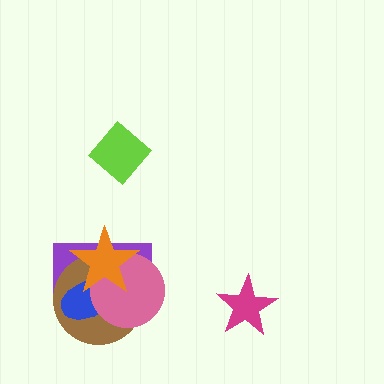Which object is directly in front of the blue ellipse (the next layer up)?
The pink circle is directly in front of the blue ellipse.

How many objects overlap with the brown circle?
4 objects overlap with the brown circle.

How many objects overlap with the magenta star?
0 objects overlap with the magenta star.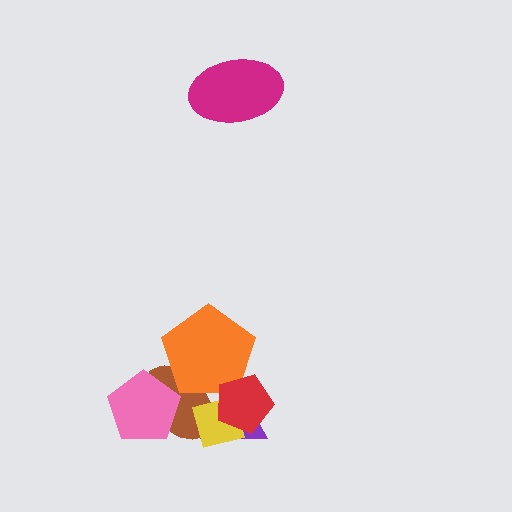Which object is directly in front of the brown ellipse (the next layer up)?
The orange pentagon is directly in front of the brown ellipse.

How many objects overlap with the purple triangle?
4 objects overlap with the purple triangle.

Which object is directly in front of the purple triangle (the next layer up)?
The yellow square is directly in front of the purple triangle.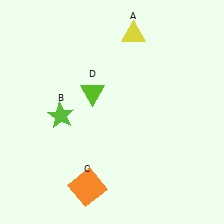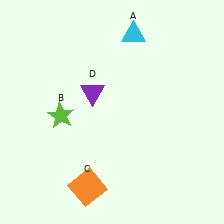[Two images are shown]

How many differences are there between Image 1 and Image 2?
There are 2 differences between the two images.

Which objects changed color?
A changed from yellow to cyan. D changed from lime to purple.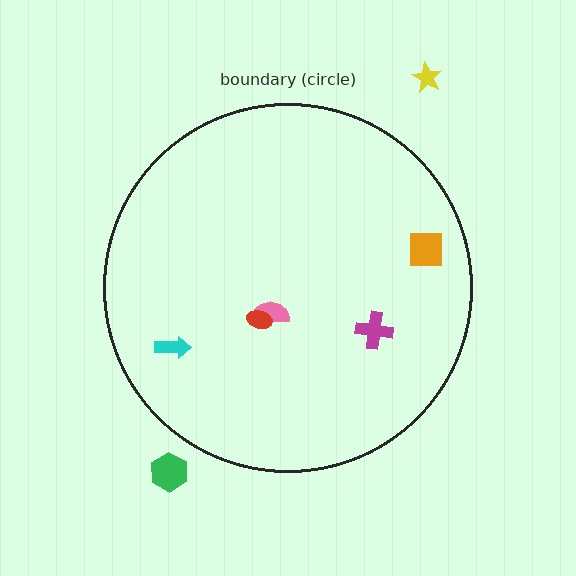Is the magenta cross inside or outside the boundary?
Inside.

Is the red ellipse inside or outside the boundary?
Inside.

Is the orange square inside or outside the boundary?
Inside.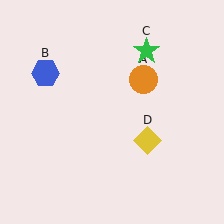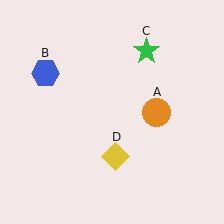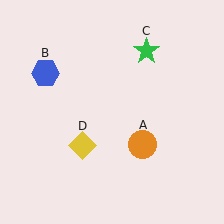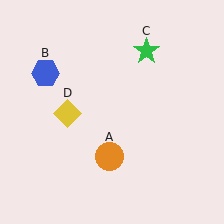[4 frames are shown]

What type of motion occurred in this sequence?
The orange circle (object A), yellow diamond (object D) rotated clockwise around the center of the scene.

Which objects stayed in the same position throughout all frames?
Blue hexagon (object B) and green star (object C) remained stationary.